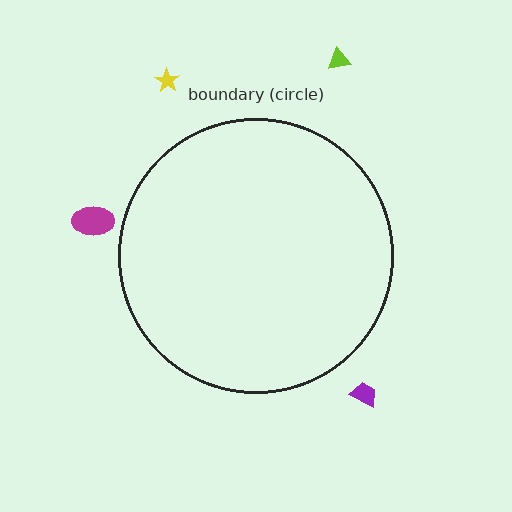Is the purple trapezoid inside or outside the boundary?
Outside.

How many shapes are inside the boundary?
0 inside, 4 outside.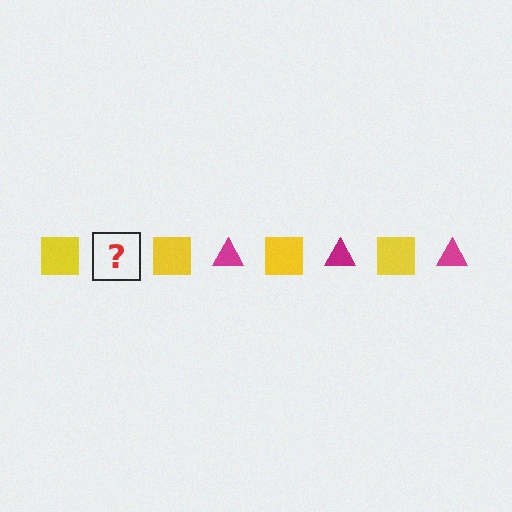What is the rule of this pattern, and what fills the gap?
The rule is that the pattern alternates between yellow square and magenta triangle. The gap should be filled with a magenta triangle.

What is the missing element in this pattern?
The missing element is a magenta triangle.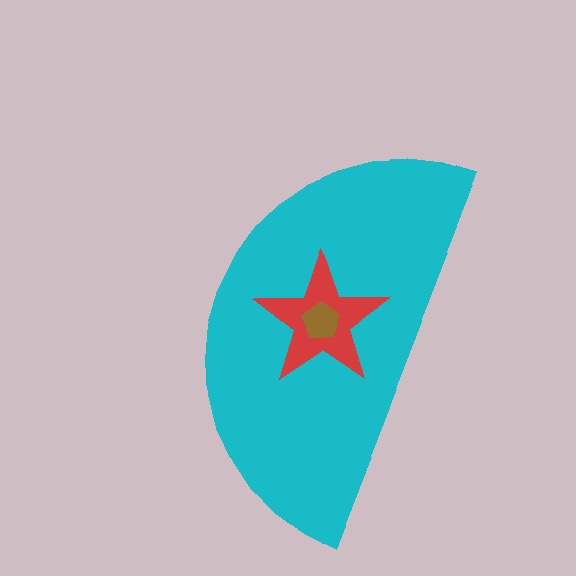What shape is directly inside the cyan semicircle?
The red star.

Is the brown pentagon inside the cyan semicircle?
Yes.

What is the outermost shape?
The cyan semicircle.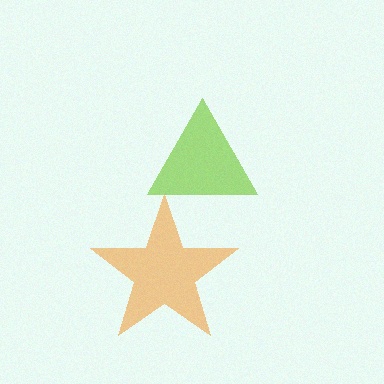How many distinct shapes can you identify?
There are 2 distinct shapes: a lime triangle, an orange star.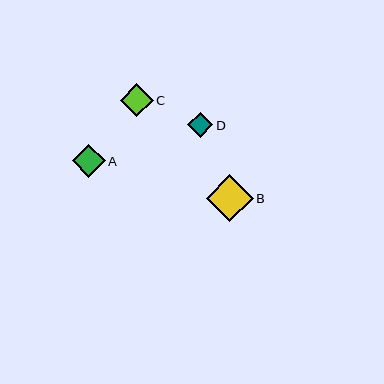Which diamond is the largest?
Diamond B is the largest with a size of approximately 47 pixels.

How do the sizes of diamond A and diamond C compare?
Diamond A and diamond C are approximately the same size.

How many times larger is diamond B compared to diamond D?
Diamond B is approximately 1.8 times the size of diamond D.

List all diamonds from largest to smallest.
From largest to smallest: B, A, C, D.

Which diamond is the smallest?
Diamond D is the smallest with a size of approximately 26 pixels.